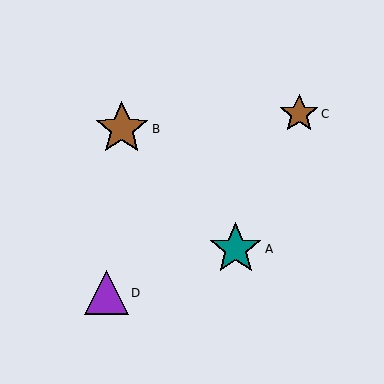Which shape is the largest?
The brown star (labeled B) is the largest.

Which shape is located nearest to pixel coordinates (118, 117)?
The brown star (labeled B) at (122, 129) is nearest to that location.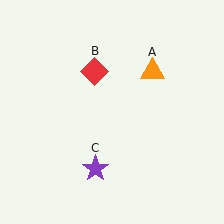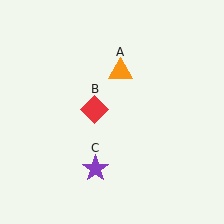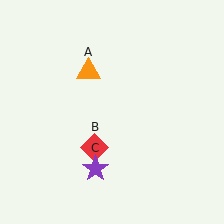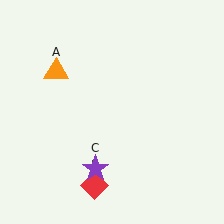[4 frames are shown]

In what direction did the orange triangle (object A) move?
The orange triangle (object A) moved left.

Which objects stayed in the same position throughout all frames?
Purple star (object C) remained stationary.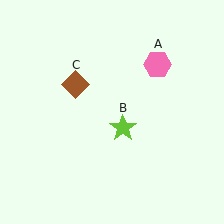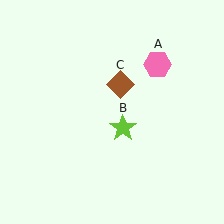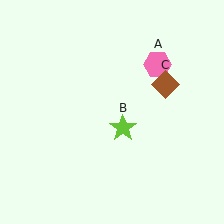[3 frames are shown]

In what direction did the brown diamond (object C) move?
The brown diamond (object C) moved right.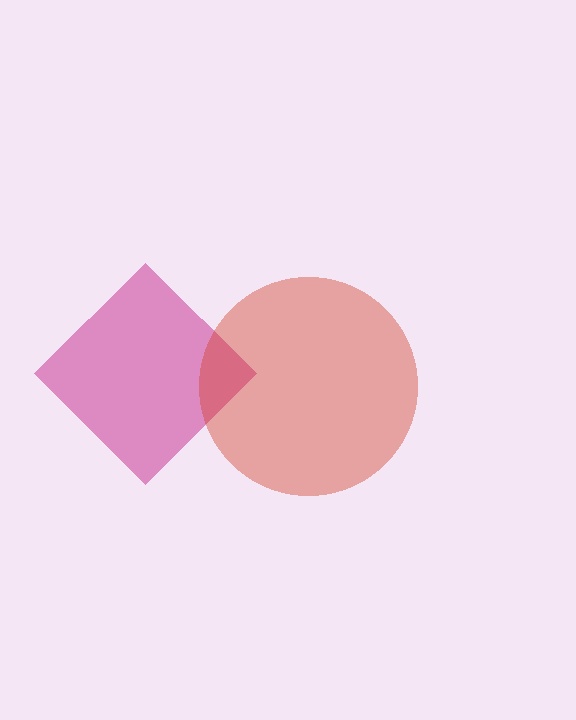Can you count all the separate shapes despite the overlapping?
Yes, there are 2 separate shapes.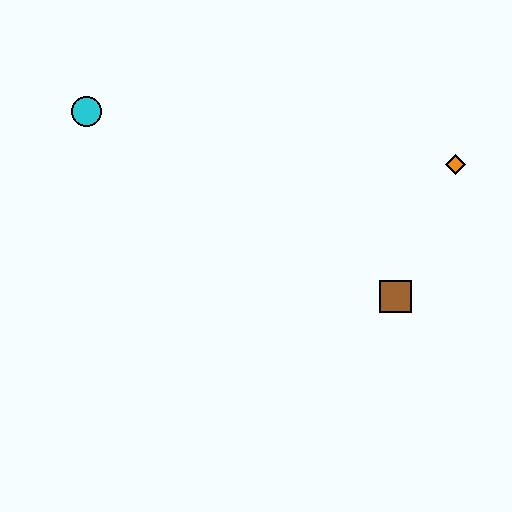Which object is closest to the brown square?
The orange diamond is closest to the brown square.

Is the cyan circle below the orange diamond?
No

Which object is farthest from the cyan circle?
The orange diamond is farthest from the cyan circle.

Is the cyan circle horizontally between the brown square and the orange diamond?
No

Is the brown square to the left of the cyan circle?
No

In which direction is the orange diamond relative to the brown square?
The orange diamond is above the brown square.